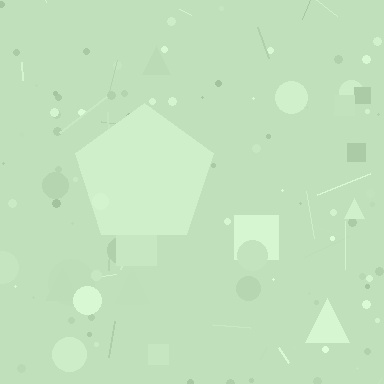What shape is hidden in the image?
A pentagon is hidden in the image.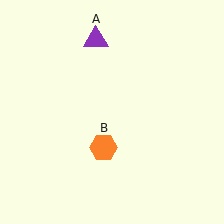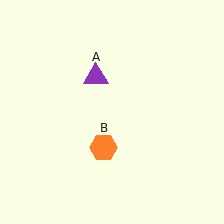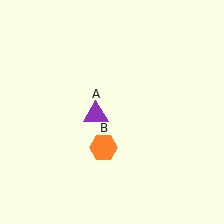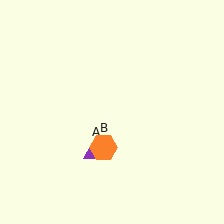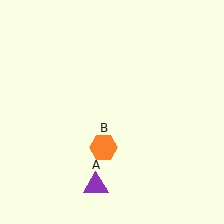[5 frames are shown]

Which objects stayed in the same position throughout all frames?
Orange hexagon (object B) remained stationary.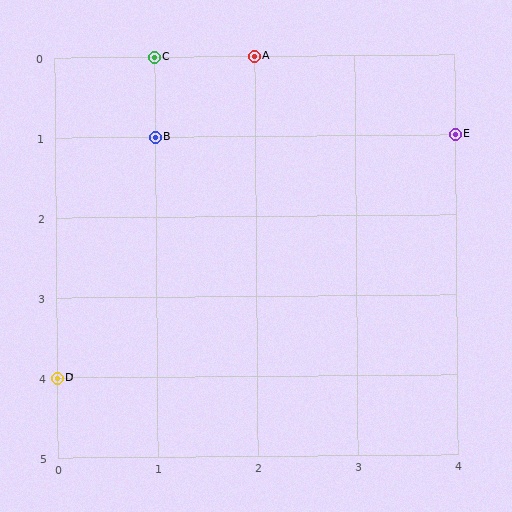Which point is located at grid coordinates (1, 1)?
Point B is at (1, 1).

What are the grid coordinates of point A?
Point A is at grid coordinates (2, 0).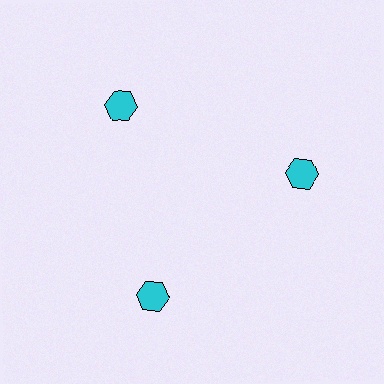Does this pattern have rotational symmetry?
Yes, this pattern has 3-fold rotational symmetry. It looks the same after rotating 120 degrees around the center.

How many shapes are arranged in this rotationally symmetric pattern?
There are 3 shapes, arranged in 3 groups of 1.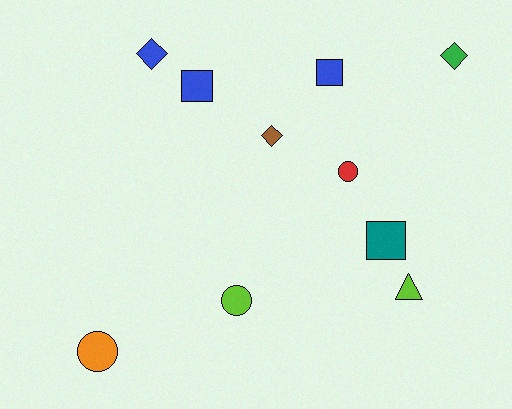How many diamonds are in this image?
There are 3 diamonds.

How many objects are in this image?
There are 10 objects.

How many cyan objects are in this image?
There are no cyan objects.